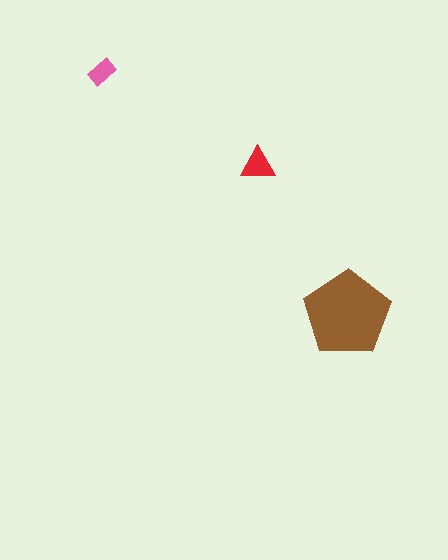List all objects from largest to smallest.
The brown pentagon, the red triangle, the pink rectangle.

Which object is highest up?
The pink rectangle is topmost.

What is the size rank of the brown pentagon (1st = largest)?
1st.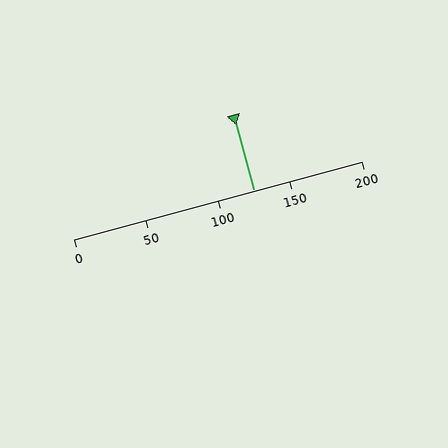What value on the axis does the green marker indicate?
The marker indicates approximately 125.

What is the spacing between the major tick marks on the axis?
The major ticks are spaced 50 apart.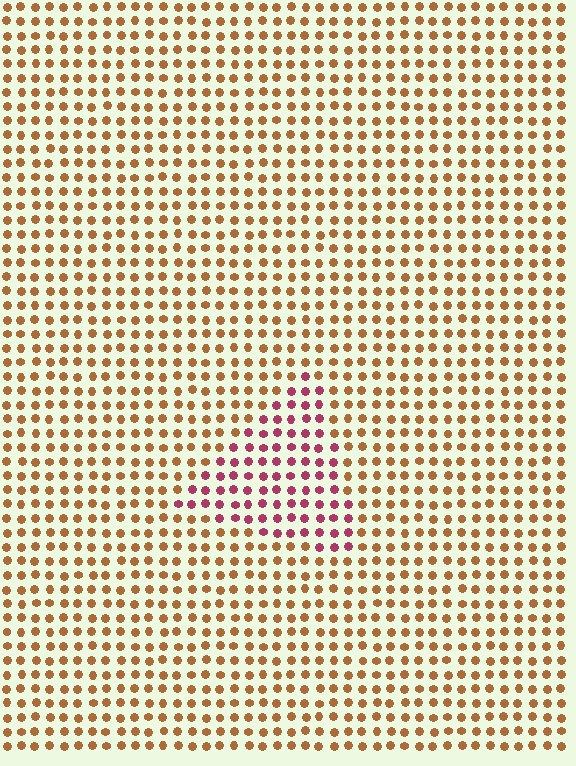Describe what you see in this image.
The image is filled with small brown elements in a uniform arrangement. A triangle-shaped region is visible where the elements are tinted to a slightly different hue, forming a subtle color boundary.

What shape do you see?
I see a triangle.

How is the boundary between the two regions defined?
The boundary is defined purely by a slight shift in hue (about 49 degrees). Spacing, size, and orientation are identical on both sides.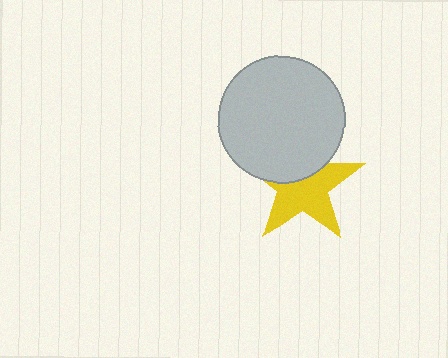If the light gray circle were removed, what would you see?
You would see the complete yellow star.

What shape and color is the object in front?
The object in front is a light gray circle.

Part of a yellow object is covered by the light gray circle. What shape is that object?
It is a star.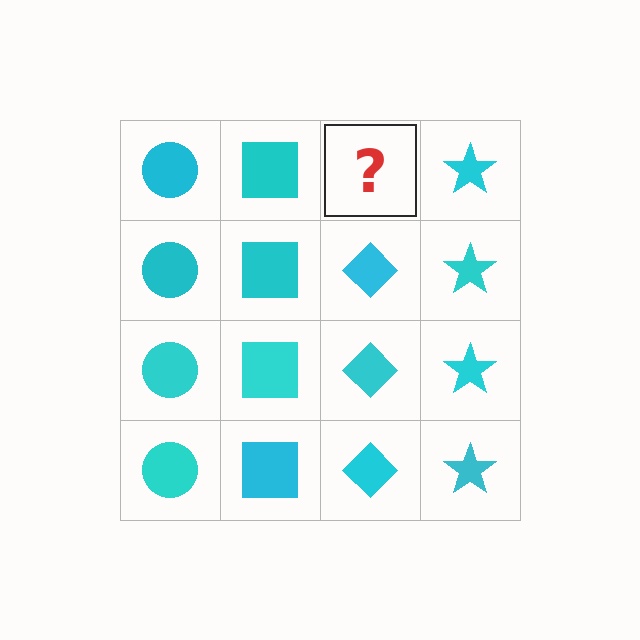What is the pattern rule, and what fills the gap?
The rule is that each column has a consistent shape. The gap should be filled with a cyan diamond.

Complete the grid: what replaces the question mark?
The question mark should be replaced with a cyan diamond.